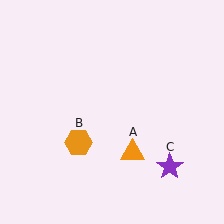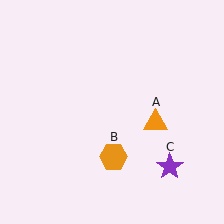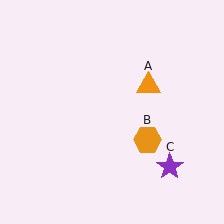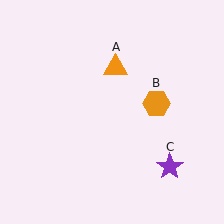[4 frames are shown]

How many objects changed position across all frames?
2 objects changed position: orange triangle (object A), orange hexagon (object B).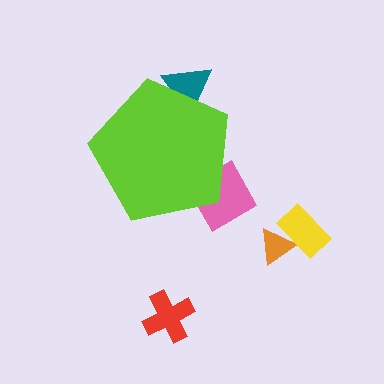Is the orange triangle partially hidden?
No, the orange triangle is fully visible.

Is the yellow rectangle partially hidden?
No, the yellow rectangle is fully visible.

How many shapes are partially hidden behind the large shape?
2 shapes are partially hidden.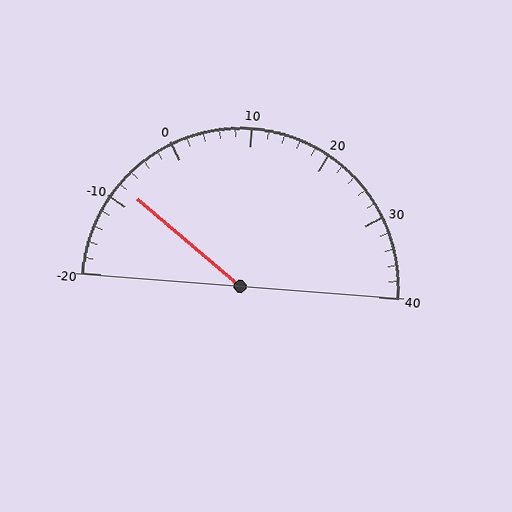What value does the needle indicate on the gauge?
The needle indicates approximately -8.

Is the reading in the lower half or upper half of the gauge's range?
The reading is in the lower half of the range (-20 to 40).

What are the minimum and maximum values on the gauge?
The gauge ranges from -20 to 40.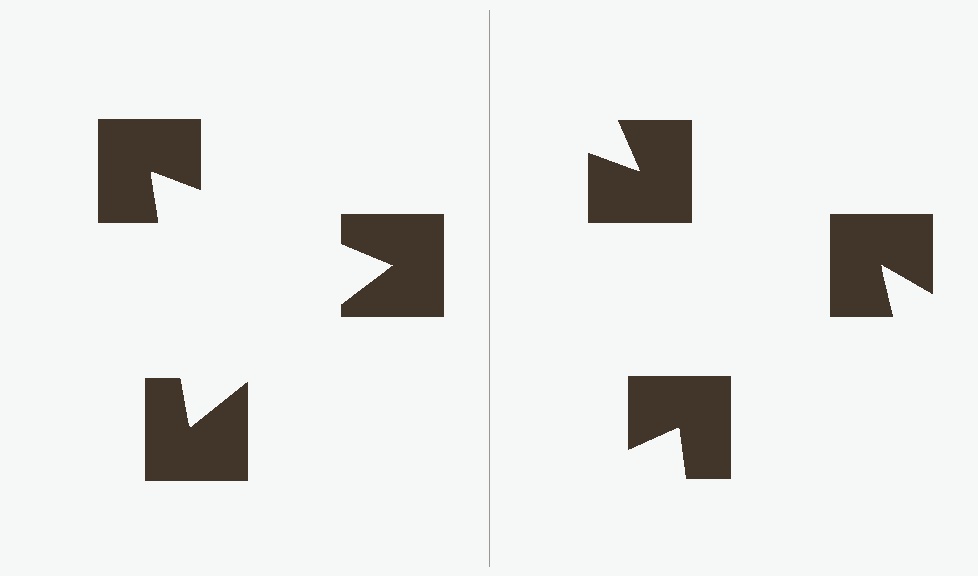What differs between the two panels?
The notched squares are positioned identically on both sides; only the wedge orientations differ. On the left they align to a triangle; on the right they are misaligned.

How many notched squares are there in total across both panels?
6 — 3 on each side.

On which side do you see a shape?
An illusory triangle appears on the left side. On the right side the wedge cuts are rotated, so no coherent shape forms.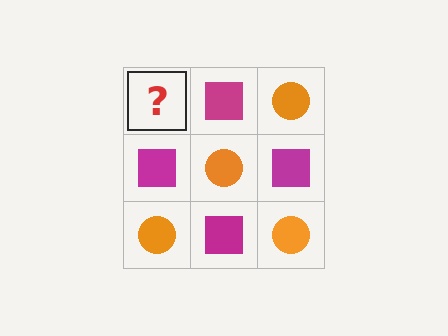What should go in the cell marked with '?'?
The missing cell should contain an orange circle.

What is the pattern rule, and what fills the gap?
The rule is that it alternates orange circle and magenta square in a checkerboard pattern. The gap should be filled with an orange circle.